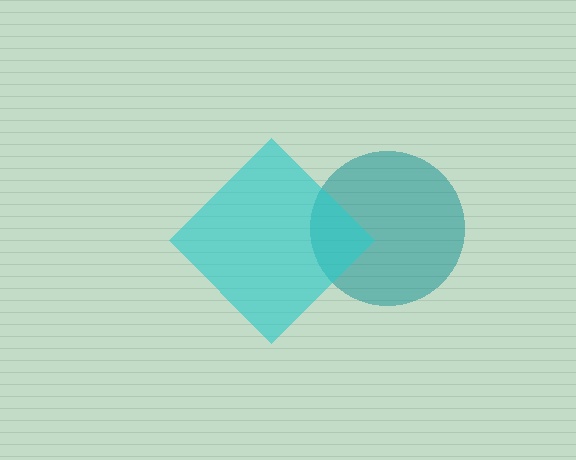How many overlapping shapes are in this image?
There are 2 overlapping shapes in the image.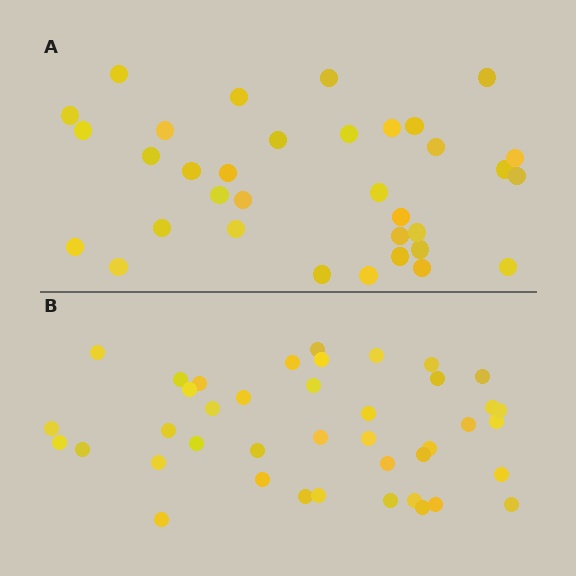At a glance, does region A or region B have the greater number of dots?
Region B (the bottom region) has more dots.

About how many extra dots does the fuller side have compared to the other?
Region B has roughly 8 or so more dots than region A.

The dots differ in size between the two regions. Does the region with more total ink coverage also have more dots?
No. Region A has more total ink coverage because its dots are larger, but region B actually contains more individual dots. Total area can be misleading — the number of items is what matters here.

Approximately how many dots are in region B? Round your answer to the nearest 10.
About 40 dots. (The exact count is 41, which rounds to 40.)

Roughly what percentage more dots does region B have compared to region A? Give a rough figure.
About 20% more.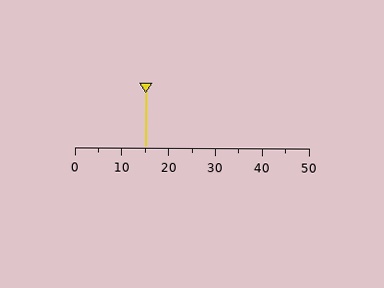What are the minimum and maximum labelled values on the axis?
The axis runs from 0 to 50.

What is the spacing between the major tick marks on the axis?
The major ticks are spaced 10 apart.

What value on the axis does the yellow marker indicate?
The marker indicates approximately 15.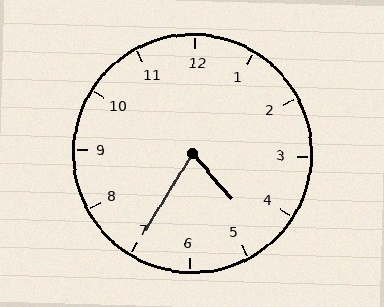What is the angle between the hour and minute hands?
Approximately 72 degrees.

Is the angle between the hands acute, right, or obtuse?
It is acute.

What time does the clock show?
4:35.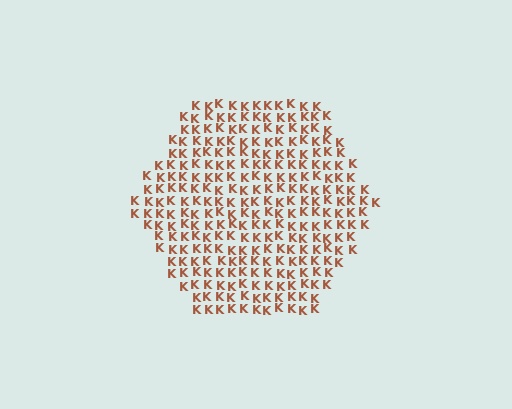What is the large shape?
The large shape is a hexagon.